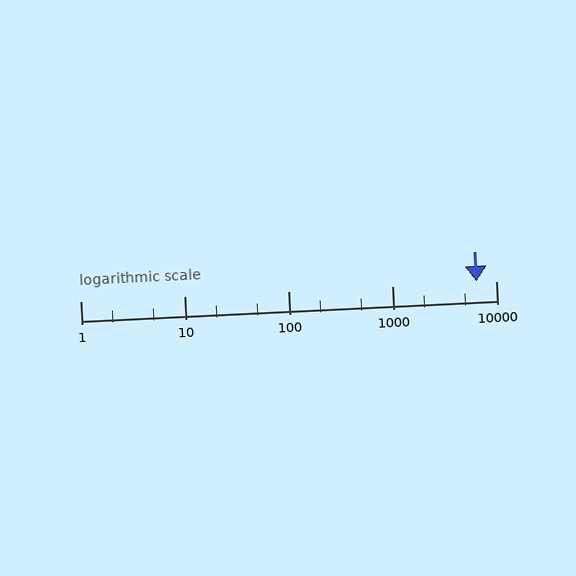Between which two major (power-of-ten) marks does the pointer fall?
The pointer is between 1000 and 10000.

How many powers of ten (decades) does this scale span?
The scale spans 4 decades, from 1 to 10000.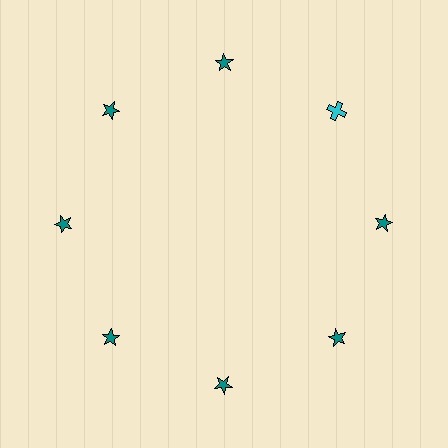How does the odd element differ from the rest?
It differs in both color (cyan instead of teal) and shape (cross instead of star).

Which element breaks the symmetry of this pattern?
The cyan cross at roughly the 2 o'clock position breaks the symmetry. All other shapes are teal stars.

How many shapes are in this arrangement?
There are 8 shapes arranged in a ring pattern.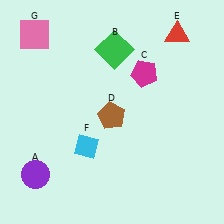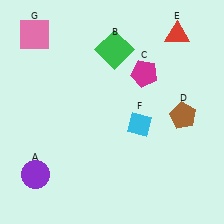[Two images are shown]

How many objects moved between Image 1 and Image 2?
2 objects moved between the two images.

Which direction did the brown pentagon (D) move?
The brown pentagon (D) moved right.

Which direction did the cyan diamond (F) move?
The cyan diamond (F) moved right.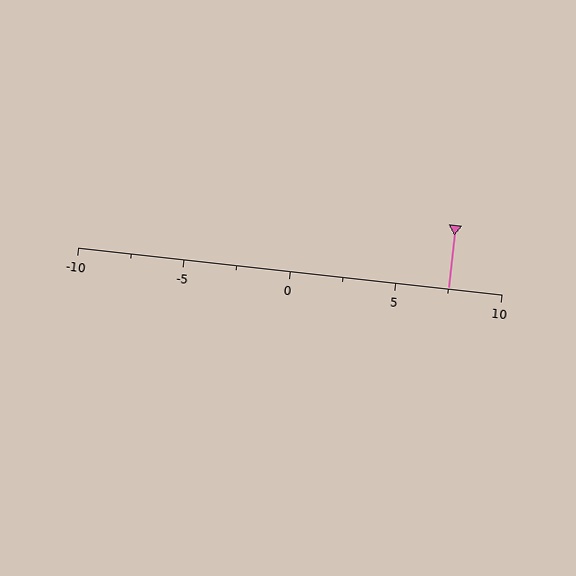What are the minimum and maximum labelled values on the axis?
The axis runs from -10 to 10.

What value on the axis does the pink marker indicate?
The marker indicates approximately 7.5.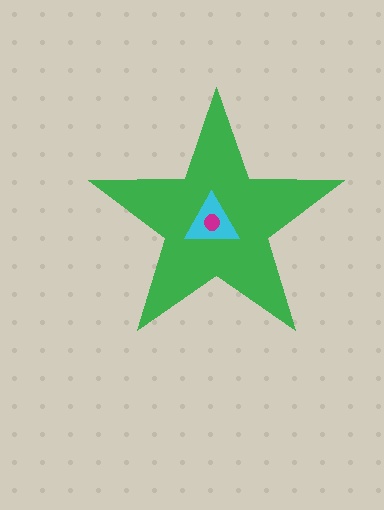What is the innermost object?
The magenta circle.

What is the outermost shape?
The green star.